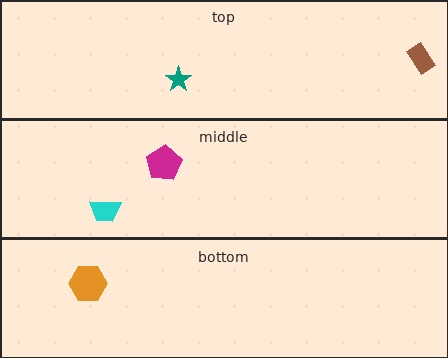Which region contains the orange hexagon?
The bottom region.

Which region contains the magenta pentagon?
The middle region.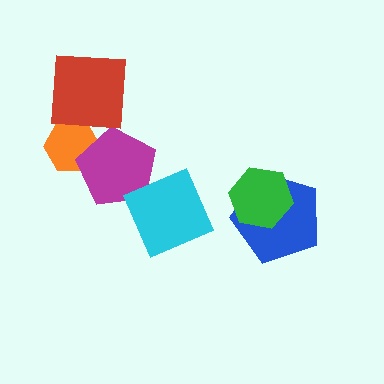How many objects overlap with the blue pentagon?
1 object overlaps with the blue pentagon.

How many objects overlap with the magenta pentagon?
3 objects overlap with the magenta pentagon.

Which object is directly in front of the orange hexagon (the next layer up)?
The magenta pentagon is directly in front of the orange hexagon.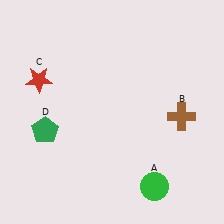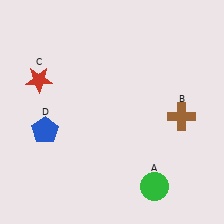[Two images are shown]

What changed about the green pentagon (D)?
In Image 1, D is green. In Image 2, it changed to blue.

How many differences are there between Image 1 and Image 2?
There is 1 difference between the two images.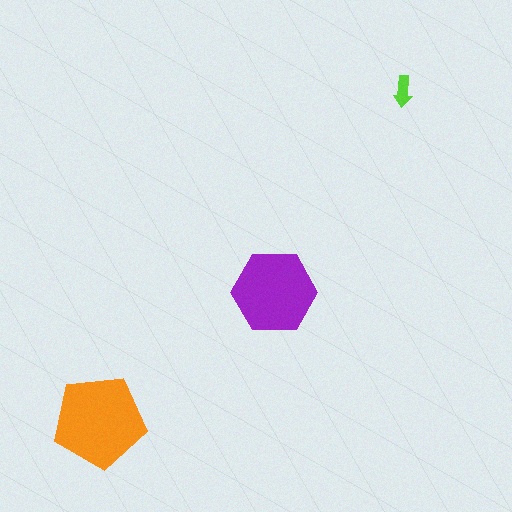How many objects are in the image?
There are 3 objects in the image.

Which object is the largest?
The orange pentagon.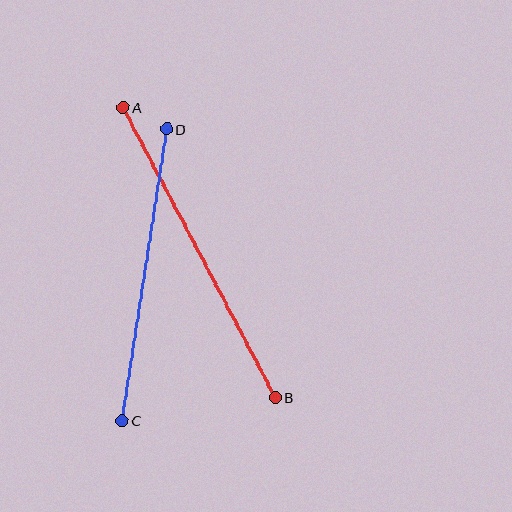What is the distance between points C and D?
The distance is approximately 295 pixels.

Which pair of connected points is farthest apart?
Points A and B are farthest apart.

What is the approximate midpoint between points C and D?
The midpoint is at approximately (144, 275) pixels.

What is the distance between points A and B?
The distance is approximately 328 pixels.